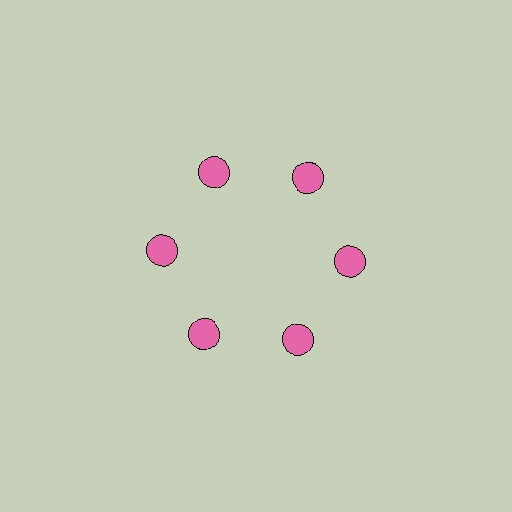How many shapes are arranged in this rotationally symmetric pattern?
There are 6 shapes, arranged in 6 groups of 1.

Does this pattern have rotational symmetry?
Yes, this pattern has 6-fold rotational symmetry. It looks the same after rotating 60 degrees around the center.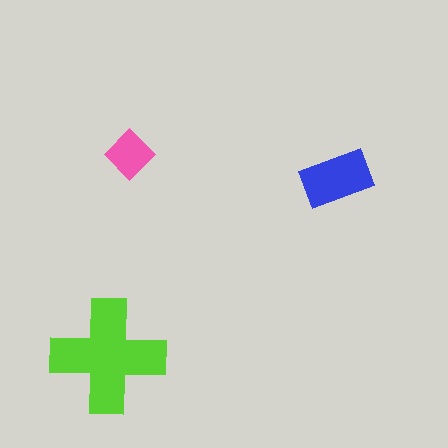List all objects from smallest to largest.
The pink diamond, the blue rectangle, the lime cross.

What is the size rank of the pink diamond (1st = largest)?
3rd.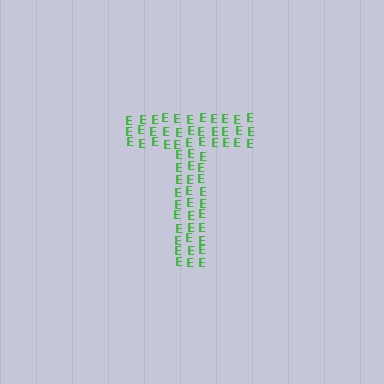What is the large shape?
The large shape is the letter T.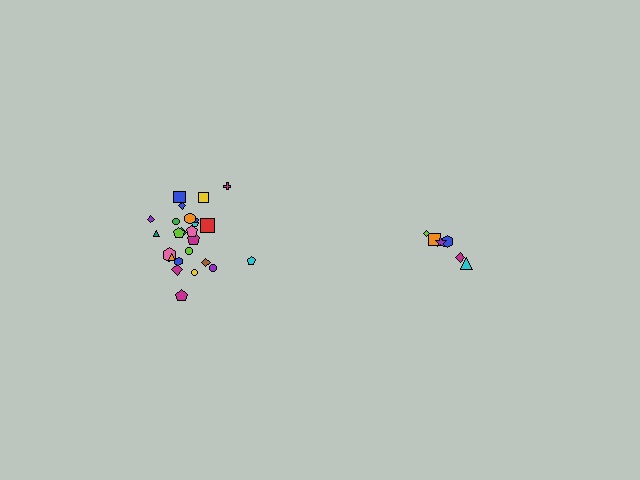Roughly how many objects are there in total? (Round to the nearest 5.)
Roughly 30 objects in total.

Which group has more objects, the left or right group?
The left group.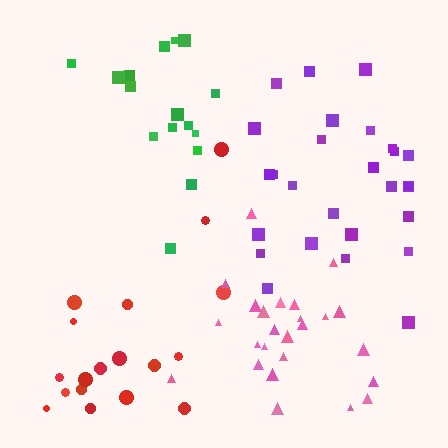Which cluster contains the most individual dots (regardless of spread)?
Purple (27).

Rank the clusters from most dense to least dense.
pink, purple, green, red.